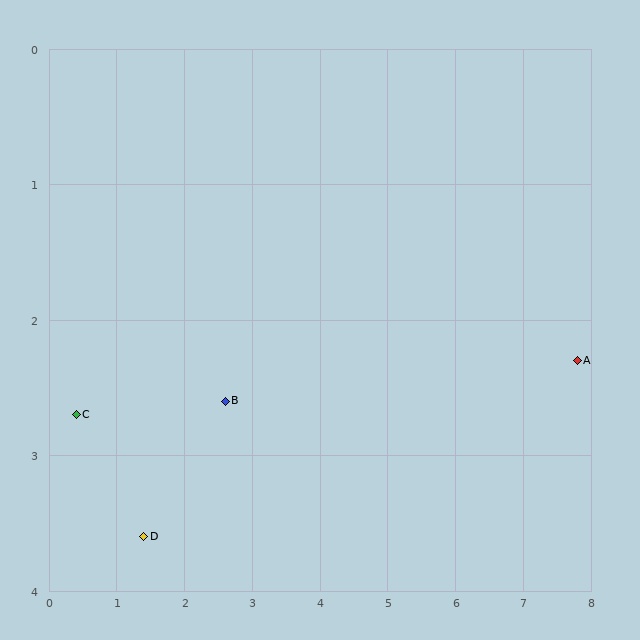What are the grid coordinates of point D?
Point D is at approximately (1.4, 3.6).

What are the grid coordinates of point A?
Point A is at approximately (7.8, 2.3).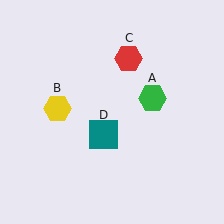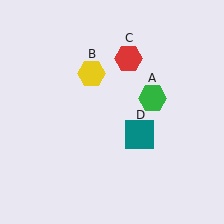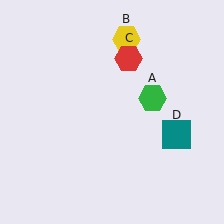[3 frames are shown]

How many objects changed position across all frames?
2 objects changed position: yellow hexagon (object B), teal square (object D).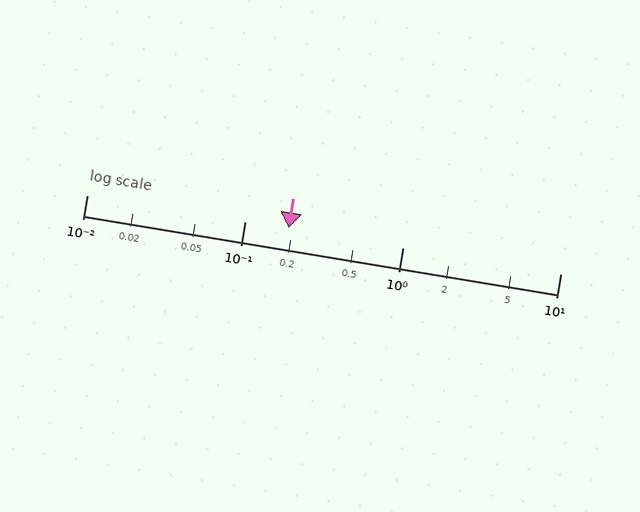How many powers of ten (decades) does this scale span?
The scale spans 3 decades, from 0.01 to 10.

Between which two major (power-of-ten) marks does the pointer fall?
The pointer is between 0.1 and 1.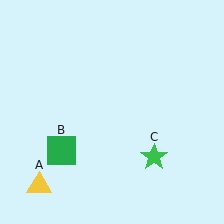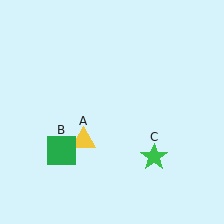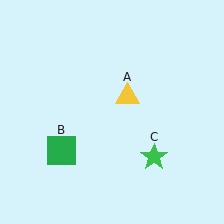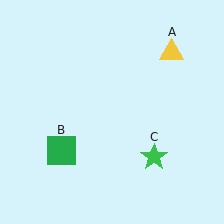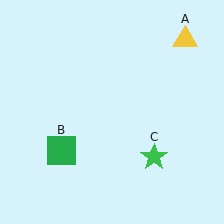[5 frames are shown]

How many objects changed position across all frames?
1 object changed position: yellow triangle (object A).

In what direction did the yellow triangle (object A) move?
The yellow triangle (object A) moved up and to the right.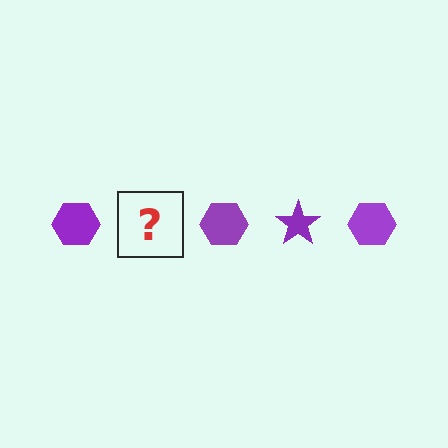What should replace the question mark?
The question mark should be replaced with a purple star.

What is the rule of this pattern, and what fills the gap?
The rule is that the pattern cycles through hexagon, star shapes in purple. The gap should be filled with a purple star.